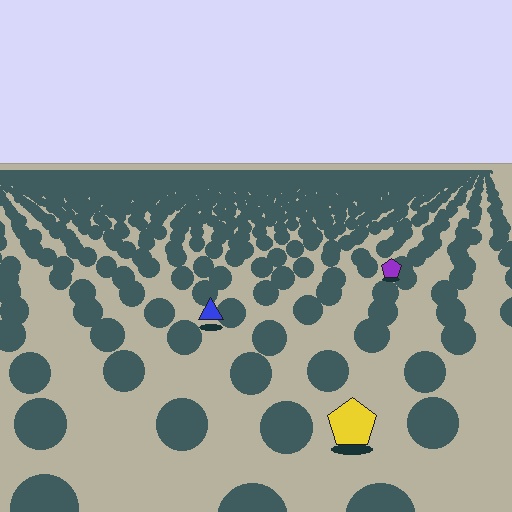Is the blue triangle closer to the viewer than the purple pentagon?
Yes. The blue triangle is closer — you can tell from the texture gradient: the ground texture is coarser near it.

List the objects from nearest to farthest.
From nearest to farthest: the yellow pentagon, the blue triangle, the purple pentagon.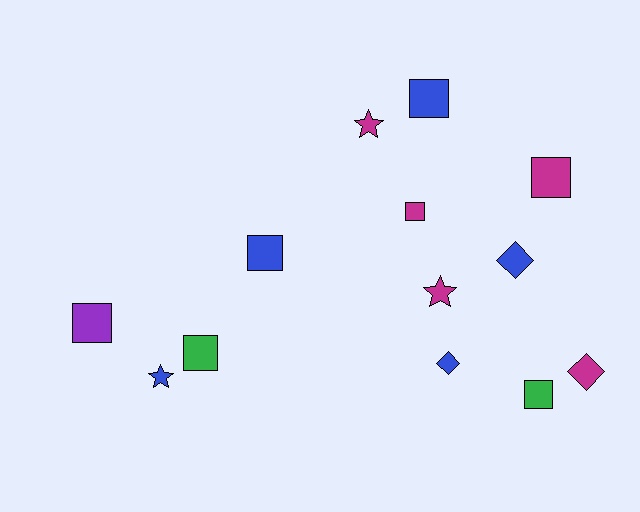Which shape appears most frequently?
Square, with 7 objects.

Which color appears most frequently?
Blue, with 5 objects.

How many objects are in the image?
There are 13 objects.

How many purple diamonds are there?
There are no purple diamonds.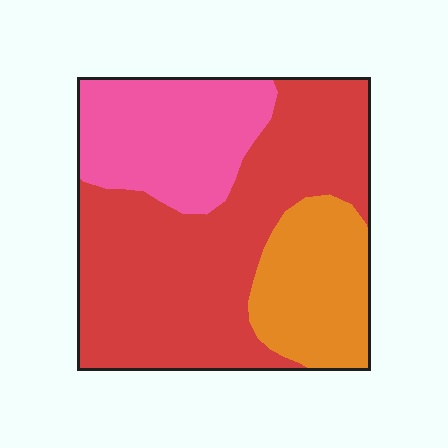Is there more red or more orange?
Red.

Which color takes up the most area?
Red, at roughly 55%.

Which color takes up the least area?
Orange, at roughly 20%.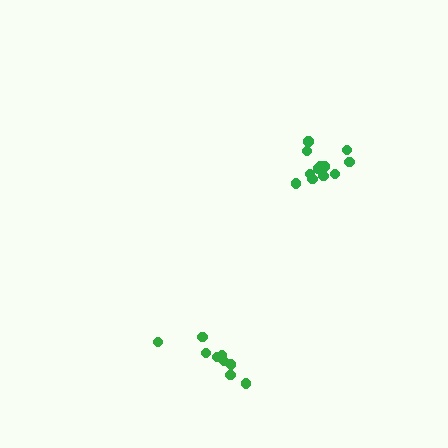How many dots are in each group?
Group 1: 9 dots, Group 2: 12 dots (21 total).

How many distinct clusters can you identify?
There are 2 distinct clusters.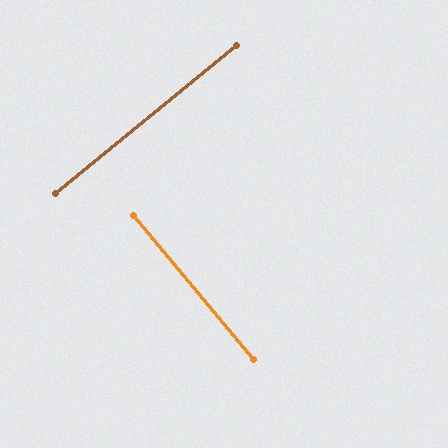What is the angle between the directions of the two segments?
Approximately 89 degrees.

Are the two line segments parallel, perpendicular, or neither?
Perpendicular — they meet at approximately 89°.